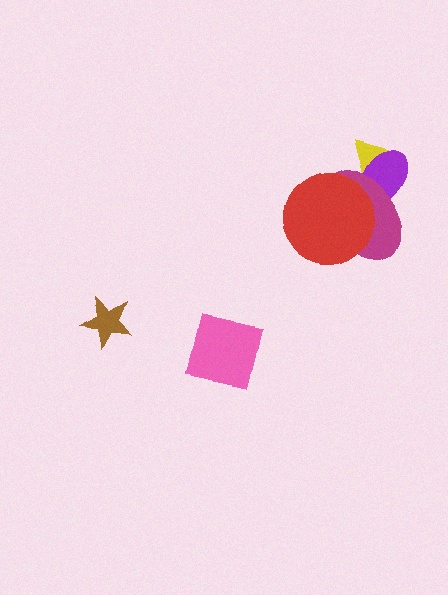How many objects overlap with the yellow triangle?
2 objects overlap with the yellow triangle.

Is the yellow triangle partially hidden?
Yes, it is partially covered by another shape.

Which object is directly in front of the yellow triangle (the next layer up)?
The purple ellipse is directly in front of the yellow triangle.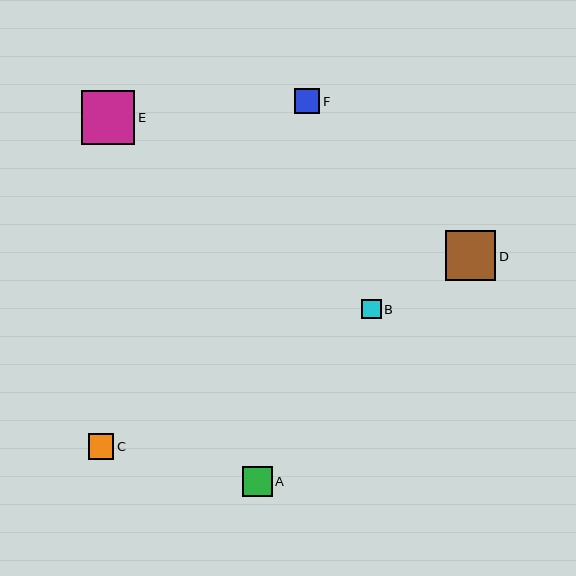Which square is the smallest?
Square B is the smallest with a size of approximately 19 pixels.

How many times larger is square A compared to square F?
Square A is approximately 1.2 times the size of square F.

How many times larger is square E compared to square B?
Square E is approximately 2.8 times the size of square B.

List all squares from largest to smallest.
From largest to smallest: E, D, A, C, F, B.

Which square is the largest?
Square E is the largest with a size of approximately 54 pixels.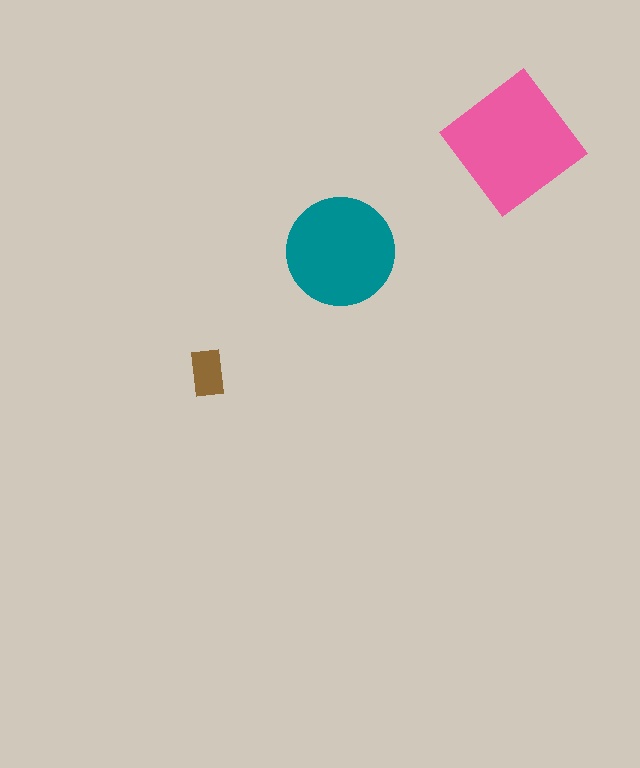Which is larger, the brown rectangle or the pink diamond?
The pink diamond.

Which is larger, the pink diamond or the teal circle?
The pink diamond.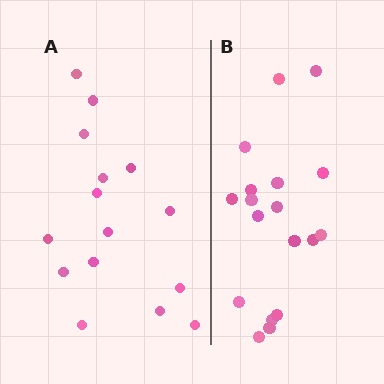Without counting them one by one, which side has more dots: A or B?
Region B (the right region) has more dots.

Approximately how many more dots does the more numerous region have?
Region B has just a few more — roughly 2 or 3 more dots than region A.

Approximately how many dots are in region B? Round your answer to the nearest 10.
About 20 dots. (The exact count is 18, which rounds to 20.)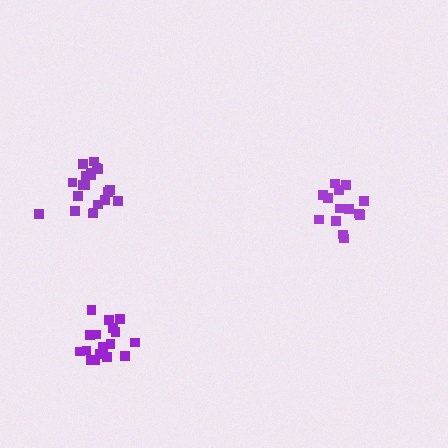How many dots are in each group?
Group 1: 20 dots, Group 2: 14 dots, Group 3: 17 dots (51 total).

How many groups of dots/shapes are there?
There are 3 groups.